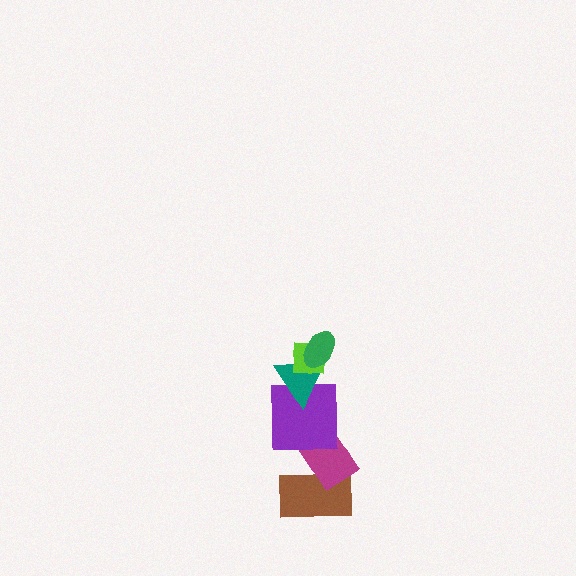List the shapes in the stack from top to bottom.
From top to bottom: the green ellipse, the lime square, the teal triangle, the purple square, the magenta rectangle, the brown rectangle.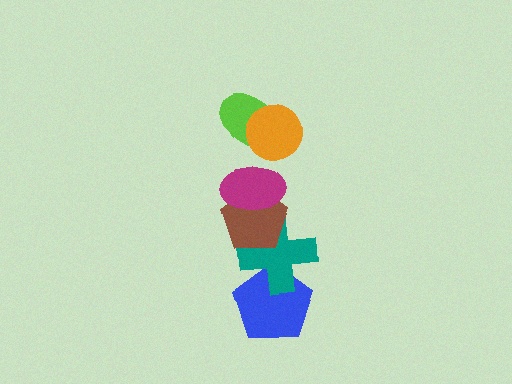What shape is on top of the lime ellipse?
The orange circle is on top of the lime ellipse.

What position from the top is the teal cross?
The teal cross is 5th from the top.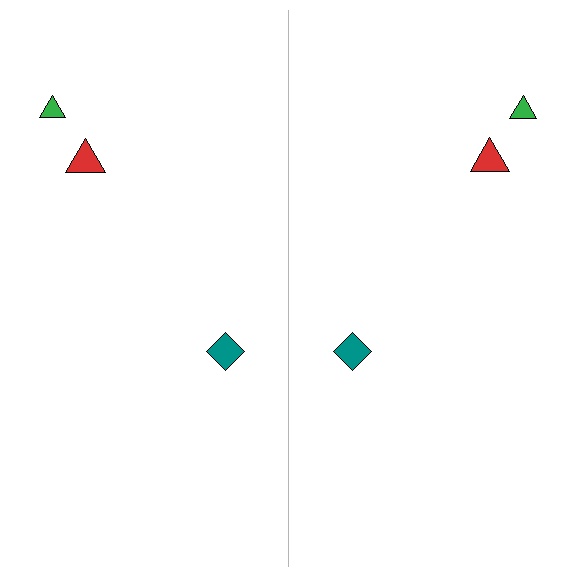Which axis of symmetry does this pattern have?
The pattern has a vertical axis of symmetry running through the center of the image.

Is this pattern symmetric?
Yes, this pattern has bilateral (reflection) symmetry.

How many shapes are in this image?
There are 6 shapes in this image.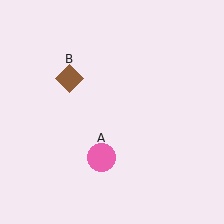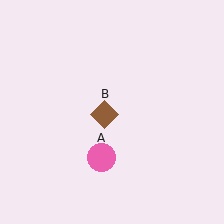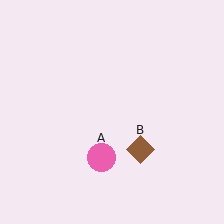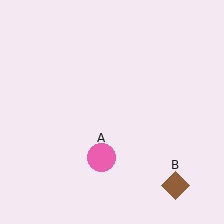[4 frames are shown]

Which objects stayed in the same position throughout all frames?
Pink circle (object A) remained stationary.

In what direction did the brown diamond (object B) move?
The brown diamond (object B) moved down and to the right.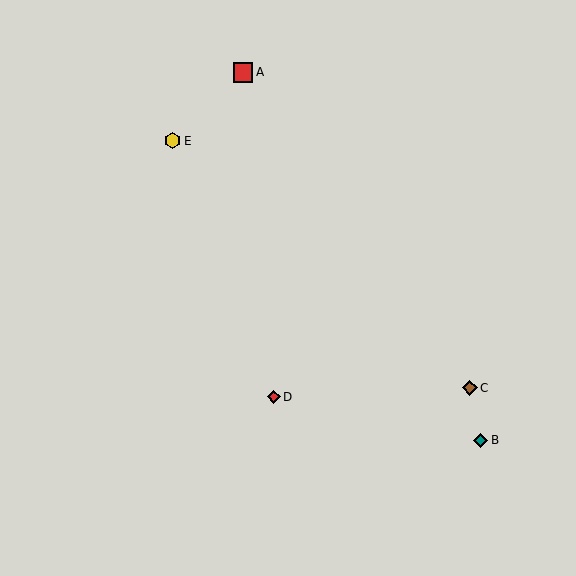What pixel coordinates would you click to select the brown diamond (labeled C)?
Click at (470, 388) to select the brown diamond C.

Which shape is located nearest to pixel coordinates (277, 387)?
The red diamond (labeled D) at (274, 397) is nearest to that location.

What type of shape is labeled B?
Shape B is a teal diamond.